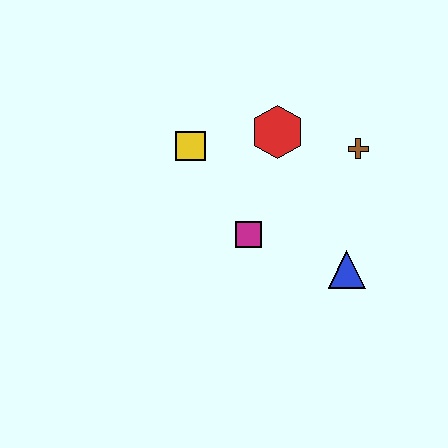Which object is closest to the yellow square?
The red hexagon is closest to the yellow square.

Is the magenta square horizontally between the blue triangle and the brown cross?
No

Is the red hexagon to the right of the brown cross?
No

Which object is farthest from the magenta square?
The brown cross is farthest from the magenta square.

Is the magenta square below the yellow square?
Yes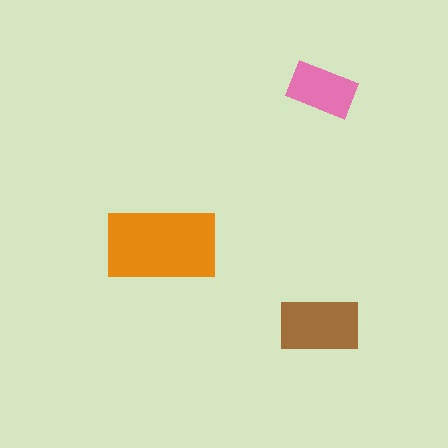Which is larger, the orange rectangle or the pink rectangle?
The orange one.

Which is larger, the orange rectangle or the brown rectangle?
The orange one.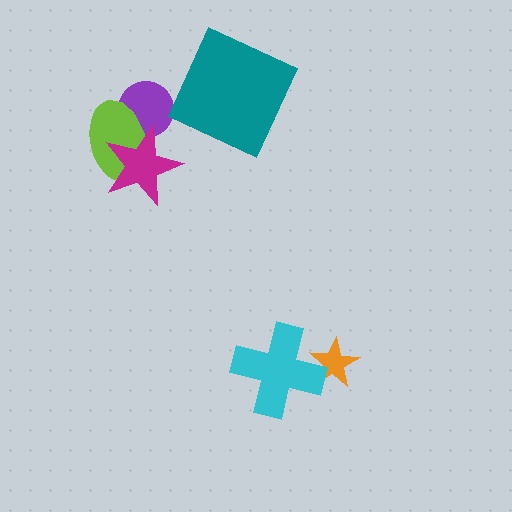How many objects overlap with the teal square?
0 objects overlap with the teal square.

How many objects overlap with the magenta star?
2 objects overlap with the magenta star.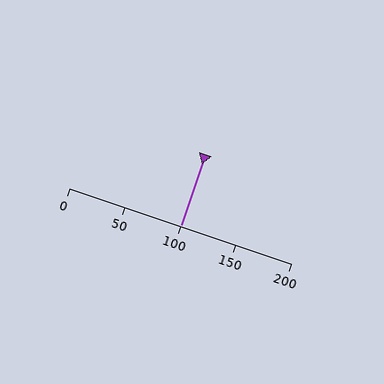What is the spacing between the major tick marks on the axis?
The major ticks are spaced 50 apart.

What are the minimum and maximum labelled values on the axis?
The axis runs from 0 to 200.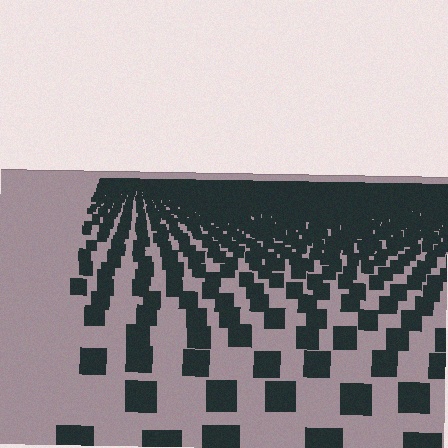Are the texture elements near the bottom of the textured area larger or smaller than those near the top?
Larger. Near the bottom, elements are closer to the viewer and appear at a bigger on-screen size.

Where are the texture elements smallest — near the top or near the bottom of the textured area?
Near the top.